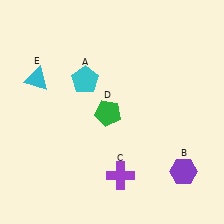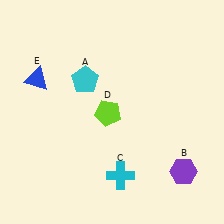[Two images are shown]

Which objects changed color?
C changed from purple to cyan. D changed from green to lime. E changed from cyan to blue.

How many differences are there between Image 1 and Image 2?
There are 3 differences between the two images.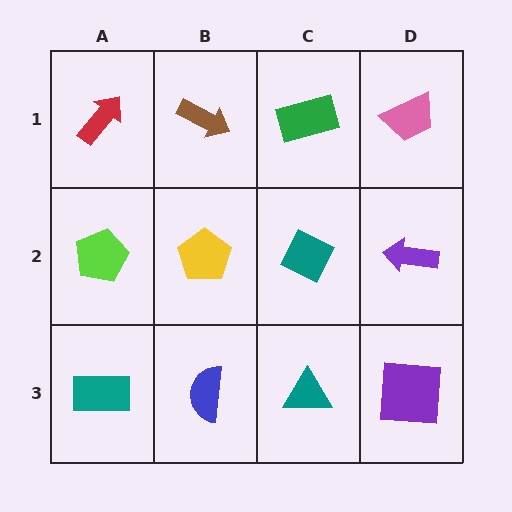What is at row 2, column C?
A teal diamond.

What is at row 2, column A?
A lime pentagon.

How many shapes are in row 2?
4 shapes.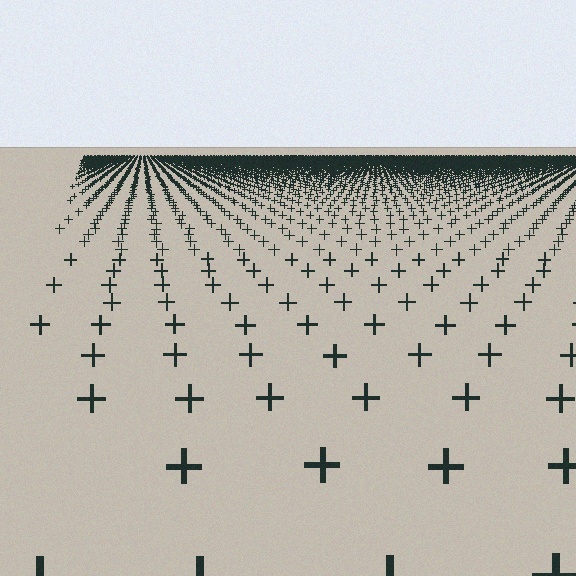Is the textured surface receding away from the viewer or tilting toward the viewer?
The surface is receding away from the viewer. Texture elements get smaller and denser toward the top.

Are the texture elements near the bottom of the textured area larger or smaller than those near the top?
Larger. Near the bottom, elements are closer to the viewer and appear at a bigger on-screen size.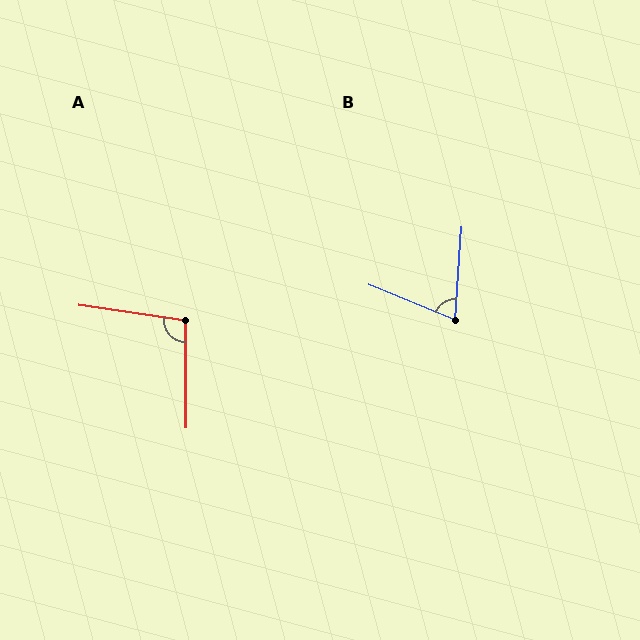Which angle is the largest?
A, at approximately 99 degrees.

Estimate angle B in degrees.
Approximately 72 degrees.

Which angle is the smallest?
B, at approximately 72 degrees.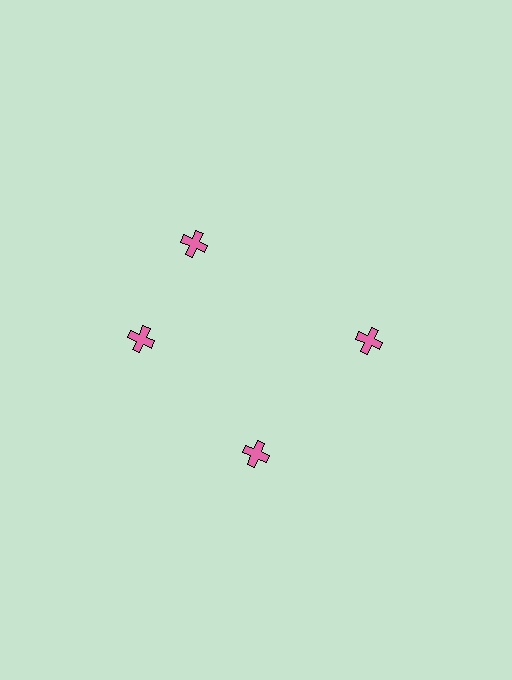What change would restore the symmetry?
The symmetry would be restored by rotating it back into even spacing with its neighbors so that all 4 crosses sit at equal angles and equal distance from the center.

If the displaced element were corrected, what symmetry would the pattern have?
It would have 4-fold rotational symmetry — the pattern would map onto itself every 90 degrees.